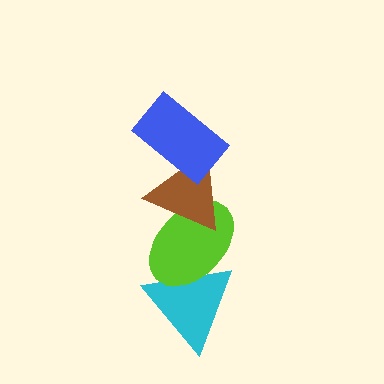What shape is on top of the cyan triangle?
The lime ellipse is on top of the cyan triangle.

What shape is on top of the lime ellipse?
The brown triangle is on top of the lime ellipse.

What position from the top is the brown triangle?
The brown triangle is 2nd from the top.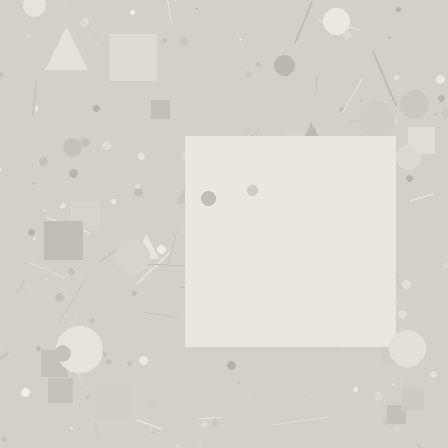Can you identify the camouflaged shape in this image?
The camouflaged shape is a square.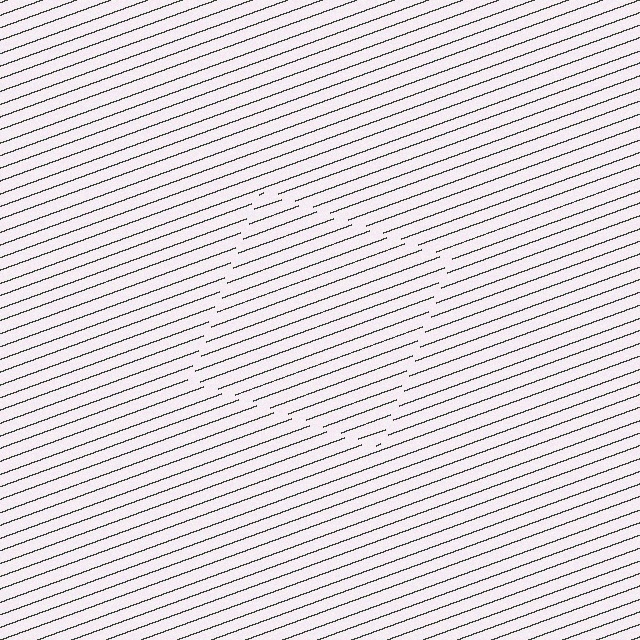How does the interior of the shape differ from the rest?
The interior of the shape contains the same grating, shifted by half a period — the contour is defined by the phase discontinuity where line-ends from the inner and outer gratings abut.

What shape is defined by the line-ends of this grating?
An illusory square. The interior of the shape contains the same grating, shifted by half a period — the contour is defined by the phase discontinuity where line-ends from the inner and outer gratings abut.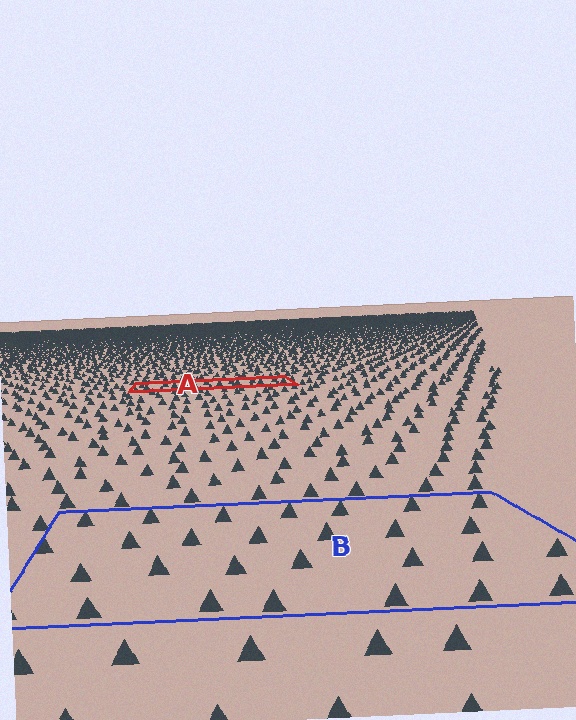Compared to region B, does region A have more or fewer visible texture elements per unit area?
Region A has more texture elements per unit area — they are packed more densely because it is farther away.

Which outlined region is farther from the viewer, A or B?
Region A is farther from the viewer — the texture elements inside it appear smaller and more densely packed.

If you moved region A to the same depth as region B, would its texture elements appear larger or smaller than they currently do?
They would appear larger. At a closer depth, the same texture elements are projected at a bigger on-screen size.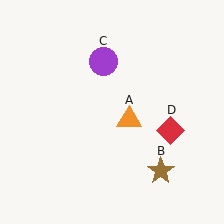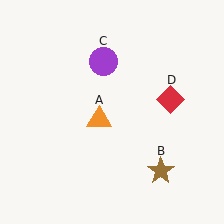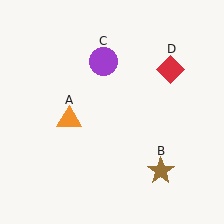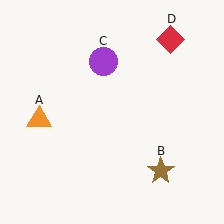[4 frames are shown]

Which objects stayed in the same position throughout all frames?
Brown star (object B) and purple circle (object C) remained stationary.